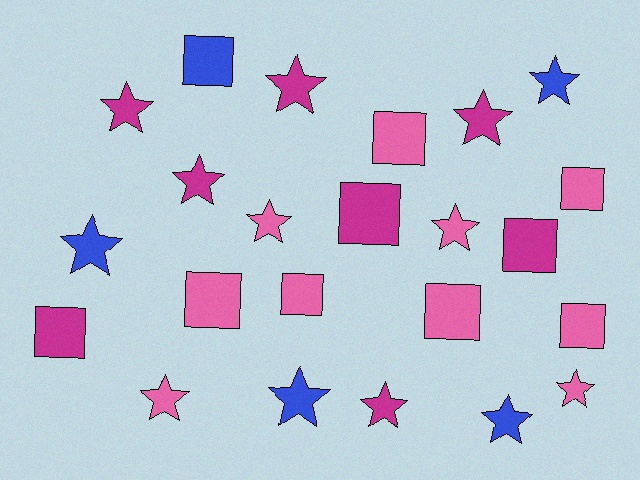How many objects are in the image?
There are 23 objects.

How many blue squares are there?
There is 1 blue square.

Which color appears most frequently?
Pink, with 10 objects.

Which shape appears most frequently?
Star, with 13 objects.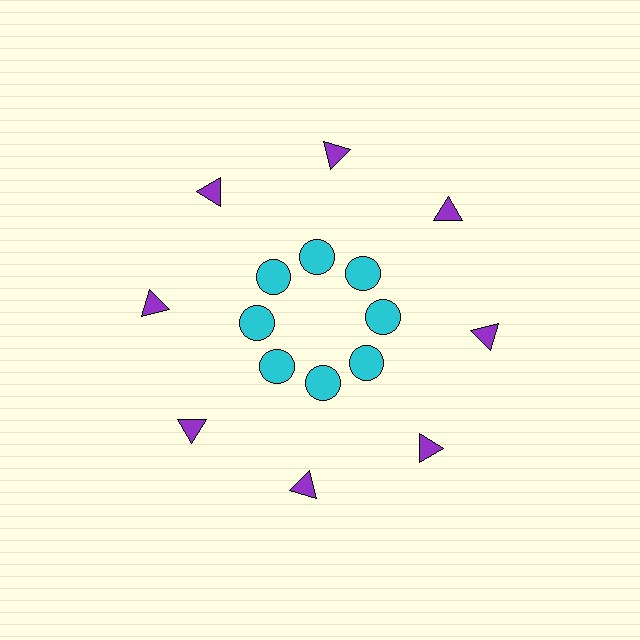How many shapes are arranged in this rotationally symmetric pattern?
There are 16 shapes, arranged in 8 groups of 2.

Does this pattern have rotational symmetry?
Yes, this pattern has 8-fold rotational symmetry. It looks the same after rotating 45 degrees around the center.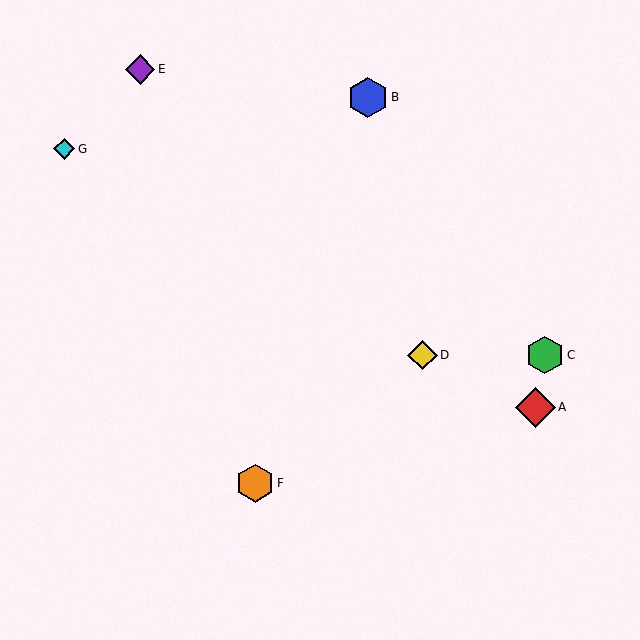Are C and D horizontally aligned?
Yes, both are at y≈355.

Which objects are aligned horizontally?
Objects C, D are aligned horizontally.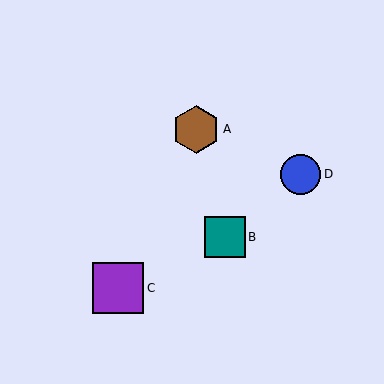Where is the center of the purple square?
The center of the purple square is at (118, 288).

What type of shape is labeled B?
Shape B is a teal square.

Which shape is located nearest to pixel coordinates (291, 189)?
The blue circle (labeled D) at (301, 174) is nearest to that location.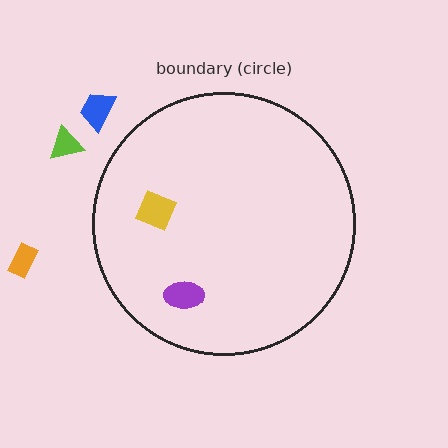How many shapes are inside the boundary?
2 inside, 3 outside.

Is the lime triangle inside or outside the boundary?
Outside.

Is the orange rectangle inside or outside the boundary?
Outside.